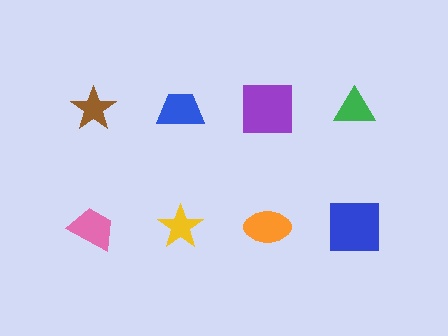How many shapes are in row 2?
4 shapes.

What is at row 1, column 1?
A brown star.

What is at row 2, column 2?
A yellow star.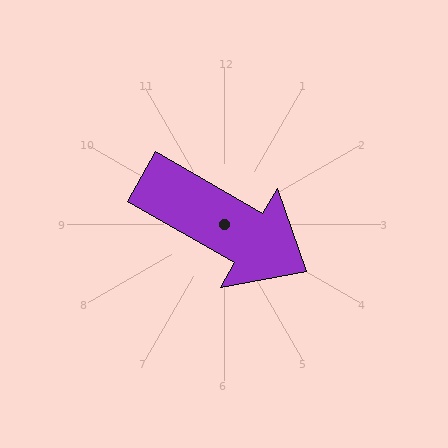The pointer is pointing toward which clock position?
Roughly 4 o'clock.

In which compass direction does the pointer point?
Southeast.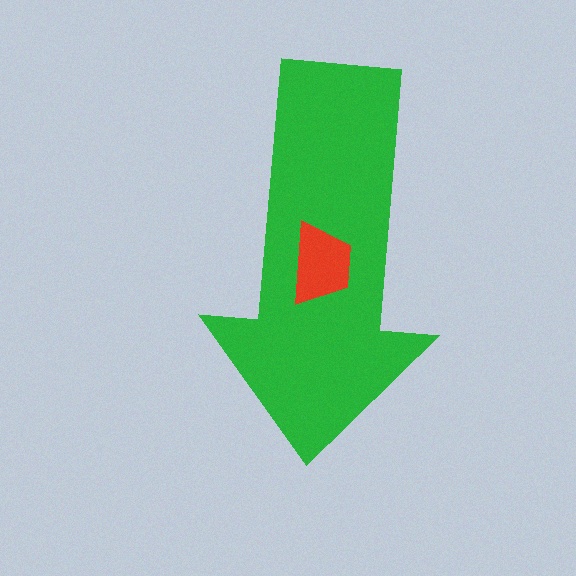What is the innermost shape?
The red trapezoid.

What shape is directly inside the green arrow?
The red trapezoid.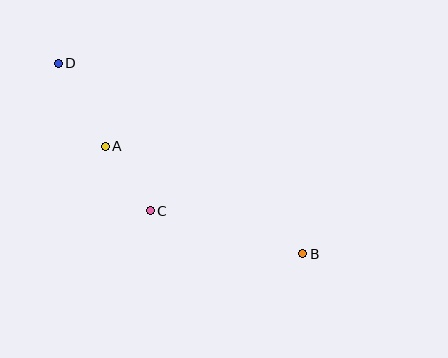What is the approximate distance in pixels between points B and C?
The distance between B and C is approximately 158 pixels.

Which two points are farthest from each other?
Points B and D are farthest from each other.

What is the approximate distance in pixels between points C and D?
The distance between C and D is approximately 174 pixels.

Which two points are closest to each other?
Points A and C are closest to each other.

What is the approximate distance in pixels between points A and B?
The distance between A and B is approximately 225 pixels.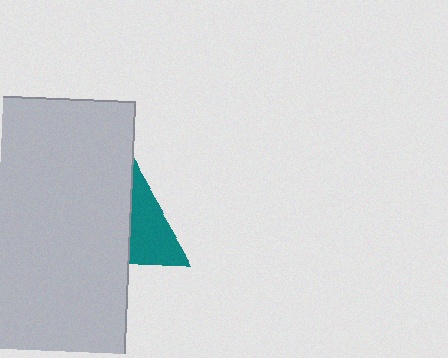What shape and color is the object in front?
The object in front is a light gray rectangle.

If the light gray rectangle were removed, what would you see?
You would see the complete teal triangle.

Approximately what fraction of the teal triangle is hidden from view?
Roughly 55% of the teal triangle is hidden behind the light gray rectangle.